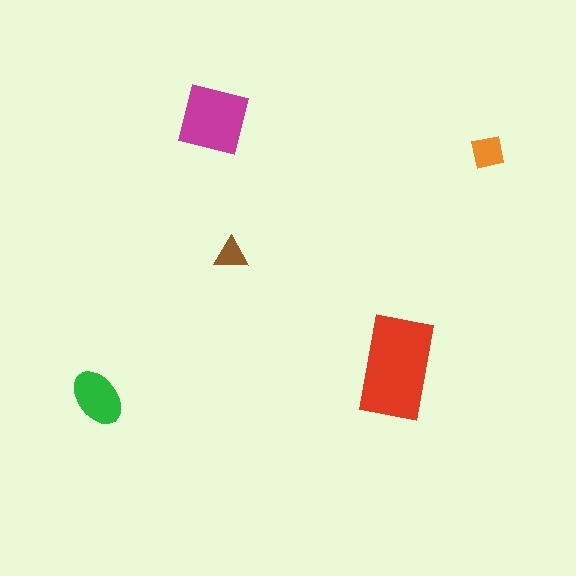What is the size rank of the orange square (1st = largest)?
4th.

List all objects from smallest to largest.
The brown triangle, the orange square, the green ellipse, the magenta square, the red rectangle.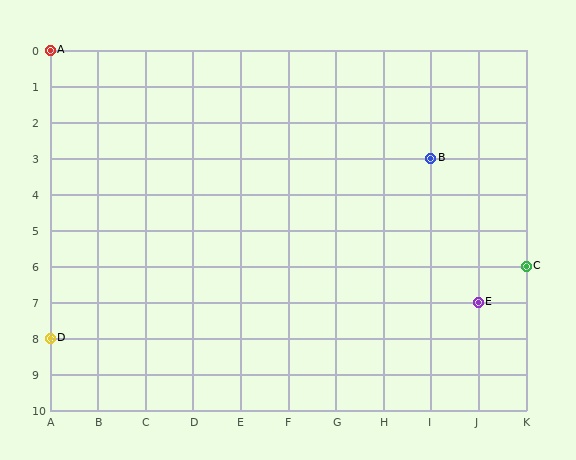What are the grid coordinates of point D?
Point D is at grid coordinates (A, 8).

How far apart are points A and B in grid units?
Points A and B are 8 columns and 3 rows apart (about 8.5 grid units diagonally).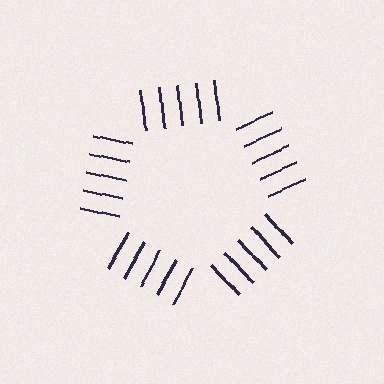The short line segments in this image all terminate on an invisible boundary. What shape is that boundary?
An illusory pentagon — the line segments terminate on its edges but no continuous stroke is drawn.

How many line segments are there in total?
25 — 5 along each of the 5 edges.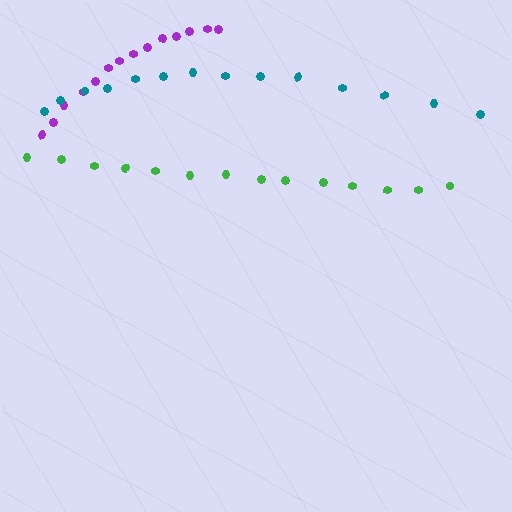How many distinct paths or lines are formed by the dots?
There are 3 distinct paths.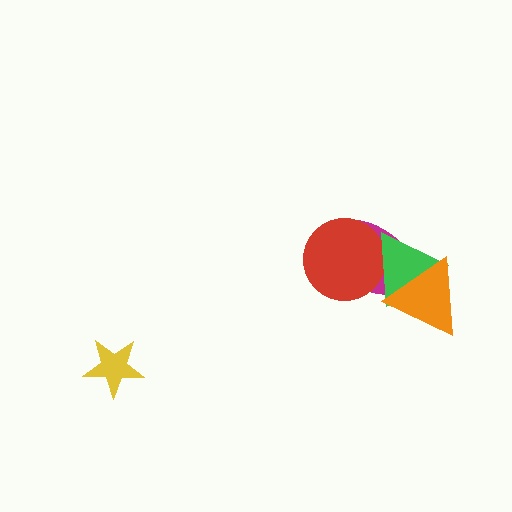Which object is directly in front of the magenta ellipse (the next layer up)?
The red circle is directly in front of the magenta ellipse.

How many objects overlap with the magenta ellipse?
3 objects overlap with the magenta ellipse.